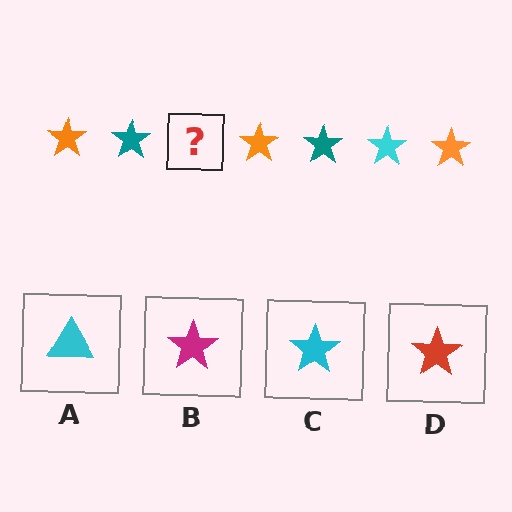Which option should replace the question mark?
Option C.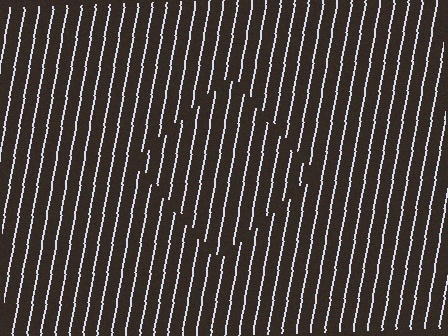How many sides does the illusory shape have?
4 sides — the line-ends trace a square.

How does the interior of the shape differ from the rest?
The interior of the shape contains the same grating, shifted by half a period — the contour is defined by the phase discontinuity where line-ends from the inner and outer gratings abut.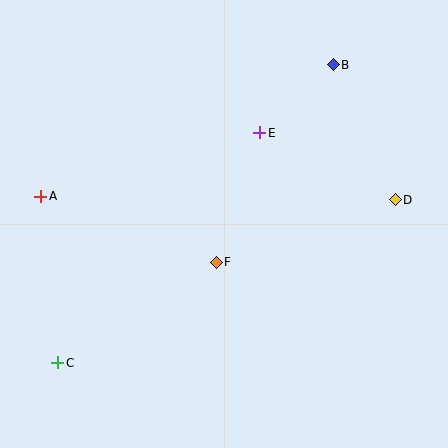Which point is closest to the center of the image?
Point F at (216, 262) is closest to the center.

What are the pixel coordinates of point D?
Point D is at (395, 200).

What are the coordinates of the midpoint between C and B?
The midpoint between C and B is at (195, 214).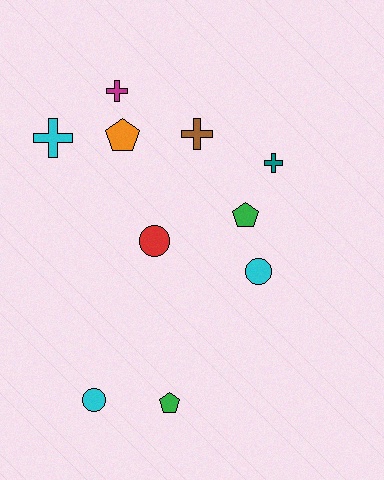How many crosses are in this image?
There are 4 crosses.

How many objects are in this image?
There are 10 objects.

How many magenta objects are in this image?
There is 1 magenta object.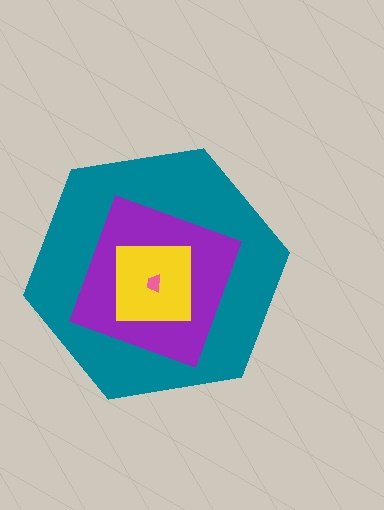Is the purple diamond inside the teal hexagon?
Yes.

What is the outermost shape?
The teal hexagon.